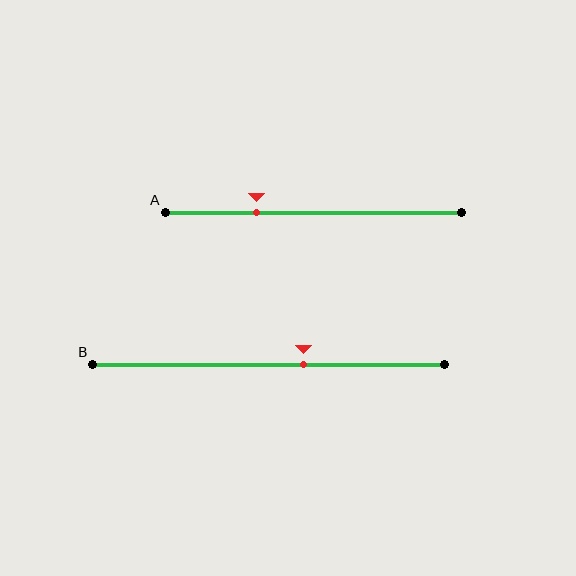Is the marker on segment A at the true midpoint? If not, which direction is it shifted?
No, the marker on segment A is shifted to the left by about 19% of the segment length.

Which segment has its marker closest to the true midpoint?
Segment B has its marker closest to the true midpoint.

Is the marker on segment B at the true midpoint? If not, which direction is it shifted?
No, the marker on segment B is shifted to the right by about 10% of the segment length.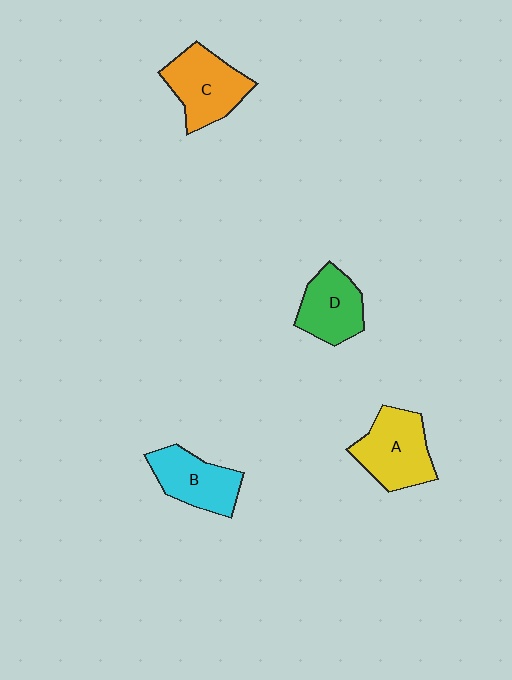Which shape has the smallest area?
Shape D (green).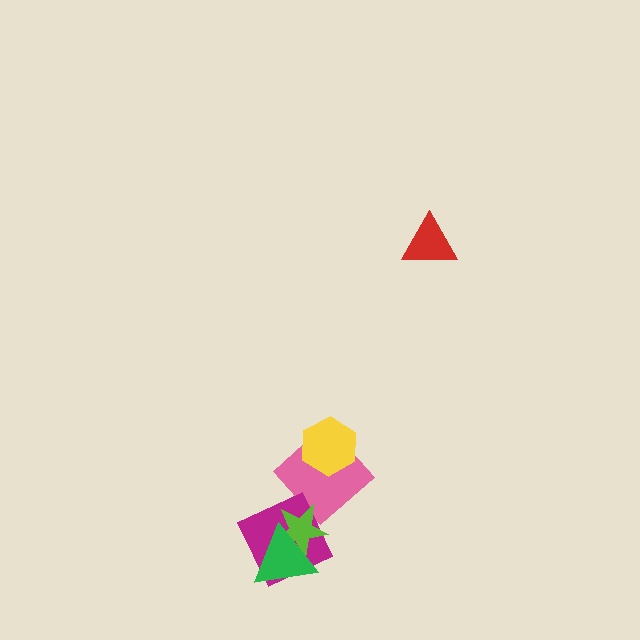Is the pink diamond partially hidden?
Yes, it is partially covered by another shape.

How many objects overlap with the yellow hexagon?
1 object overlaps with the yellow hexagon.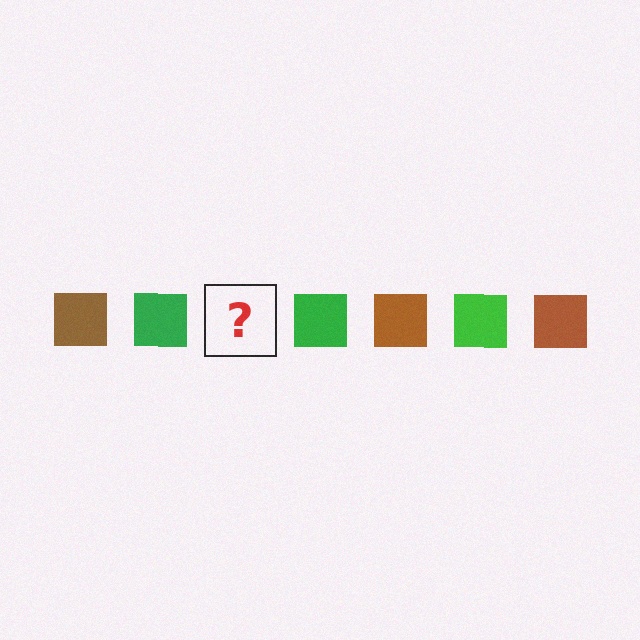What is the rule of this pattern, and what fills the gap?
The rule is that the pattern cycles through brown, green squares. The gap should be filled with a brown square.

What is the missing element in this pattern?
The missing element is a brown square.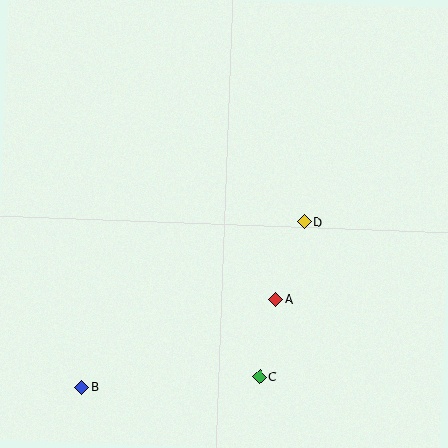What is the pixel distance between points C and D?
The distance between C and D is 162 pixels.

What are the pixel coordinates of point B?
Point B is at (82, 387).